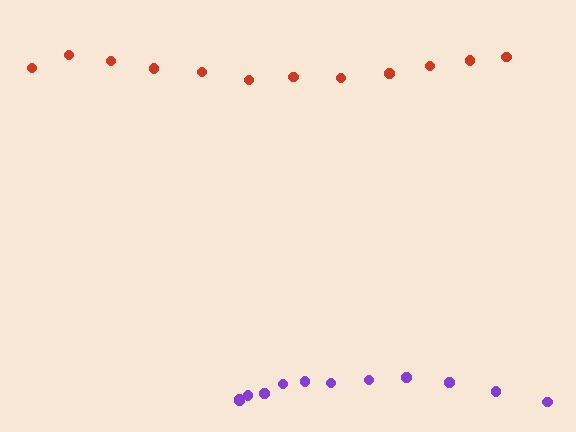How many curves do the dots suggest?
There are 2 distinct paths.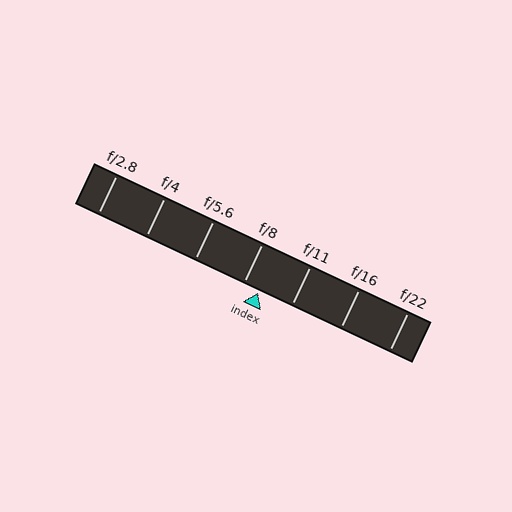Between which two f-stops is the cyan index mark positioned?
The index mark is between f/8 and f/11.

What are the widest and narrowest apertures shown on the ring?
The widest aperture shown is f/2.8 and the narrowest is f/22.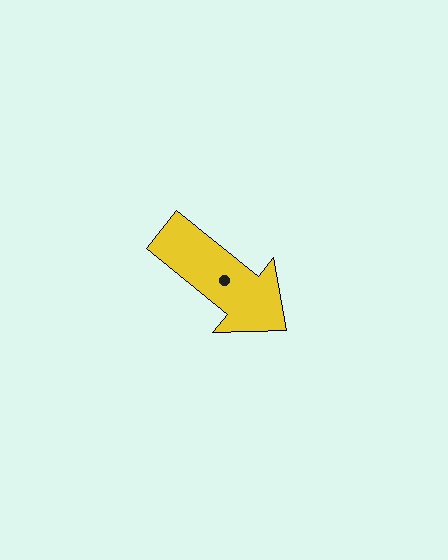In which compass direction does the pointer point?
Southeast.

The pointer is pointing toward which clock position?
Roughly 4 o'clock.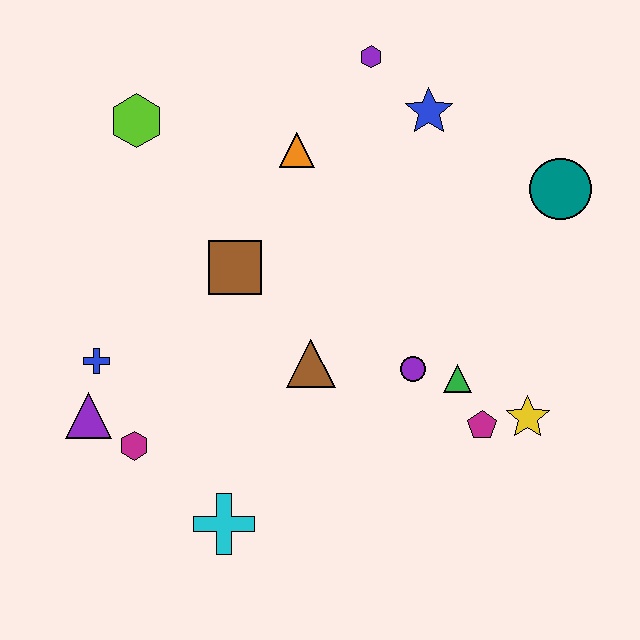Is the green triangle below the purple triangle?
No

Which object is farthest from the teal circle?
The purple triangle is farthest from the teal circle.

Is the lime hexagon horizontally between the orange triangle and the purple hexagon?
No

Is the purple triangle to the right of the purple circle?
No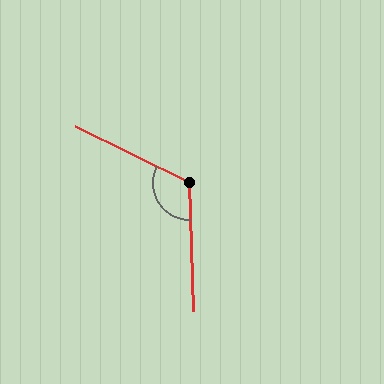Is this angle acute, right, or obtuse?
It is obtuse.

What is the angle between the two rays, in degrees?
Approximately 118 degrees.